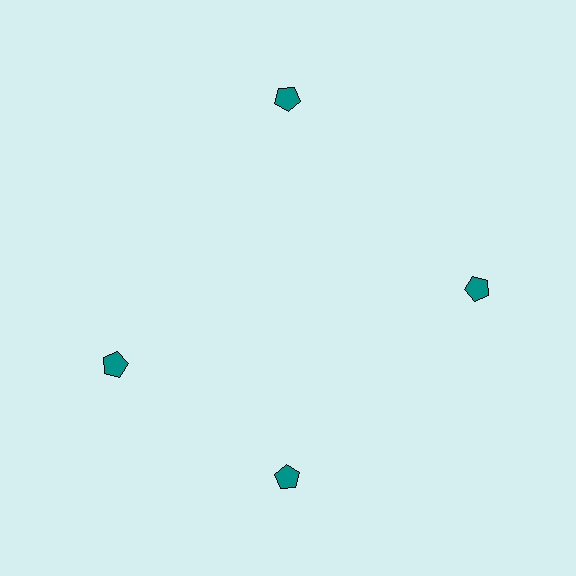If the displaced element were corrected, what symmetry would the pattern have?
It would have 4-fold rotational symmetry — the pattern would map onto itself every 90 degrees.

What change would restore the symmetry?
The symmetry would be restored by rotating it back into even spacing with its neighbors so that all 4 pentagons sit at equal angles and equal distance from the center.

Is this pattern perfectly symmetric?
No. The 4 teal pentagons are arranged in a ring, but one element near the 9 o'clock position is rotated out of alignment along the ring, breaking the 4-fold rotational symmetry.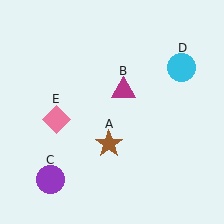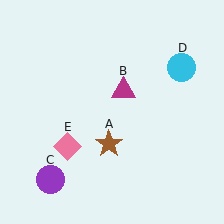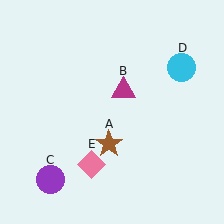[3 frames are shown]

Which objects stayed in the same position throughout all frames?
Brown star (object A) and magenta triangle (object B) and purple circle (object C) and cyan circle (object D) remained stationary.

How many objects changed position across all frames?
1 object changed position: pink diamond (object E).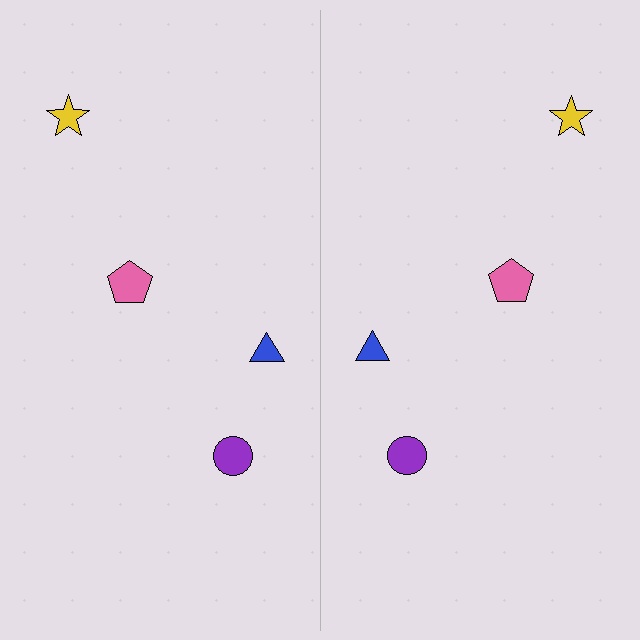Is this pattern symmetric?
Yes, this pattern has bilateral (reflection) symmetry.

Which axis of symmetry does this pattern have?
The pattern has a vertical axis of symmetry running through the center of the image.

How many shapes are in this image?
There are 8 shapes in this image.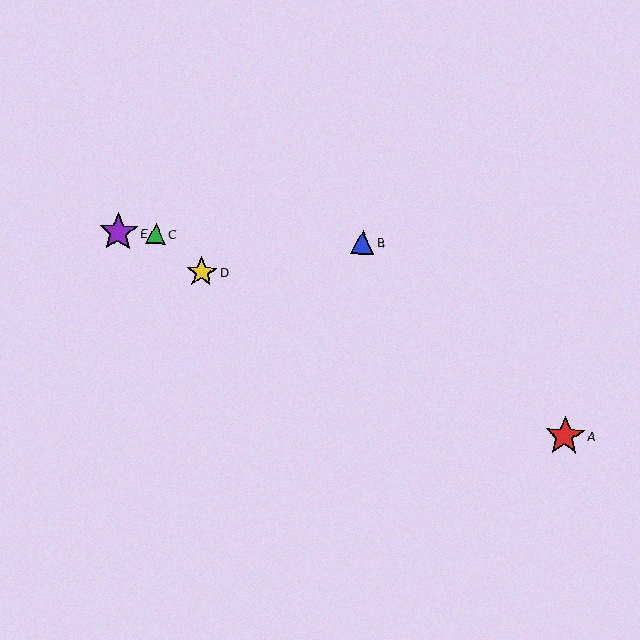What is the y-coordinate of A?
Object A is at y≈436.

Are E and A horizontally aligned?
No, E is at y≈232 and A is at y≈436.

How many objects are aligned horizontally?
3 objects (B, C, E) are aligned horizontally.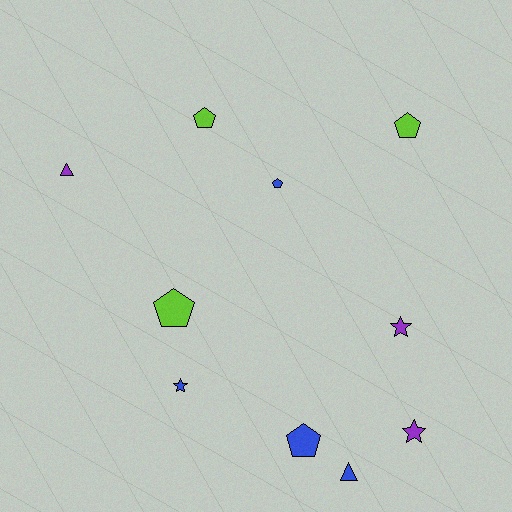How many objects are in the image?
There are 10 objects.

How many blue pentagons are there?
There are 2 blue pentagons.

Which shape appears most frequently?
Pentagon, with 5 objects.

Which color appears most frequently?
Blue, with 4 objects.